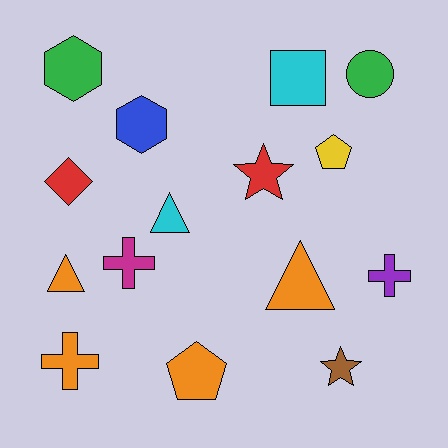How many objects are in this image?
There are 15 objects.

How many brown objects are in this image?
There is 1 brown object.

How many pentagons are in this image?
There are 2 pentagons.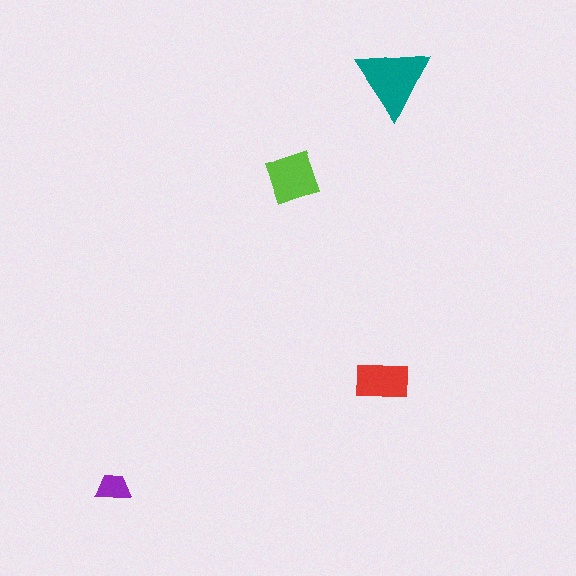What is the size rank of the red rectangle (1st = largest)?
3rd.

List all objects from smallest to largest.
The purple trapezoid, the red rectangle, the lime diamond, the teal triangle.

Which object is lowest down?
The purple trapezoid is bottommost.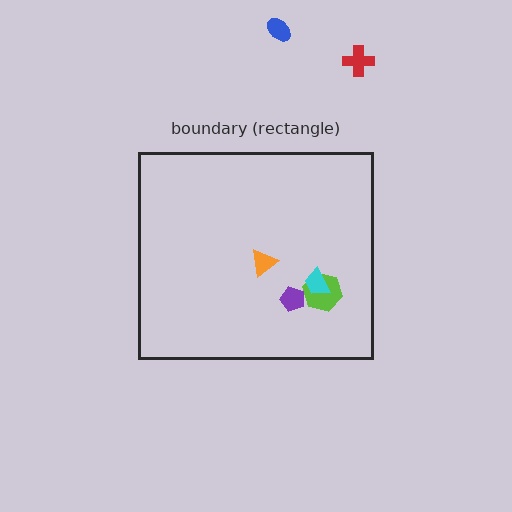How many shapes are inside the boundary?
4 inside, 2 outside.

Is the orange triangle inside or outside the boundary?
Inside.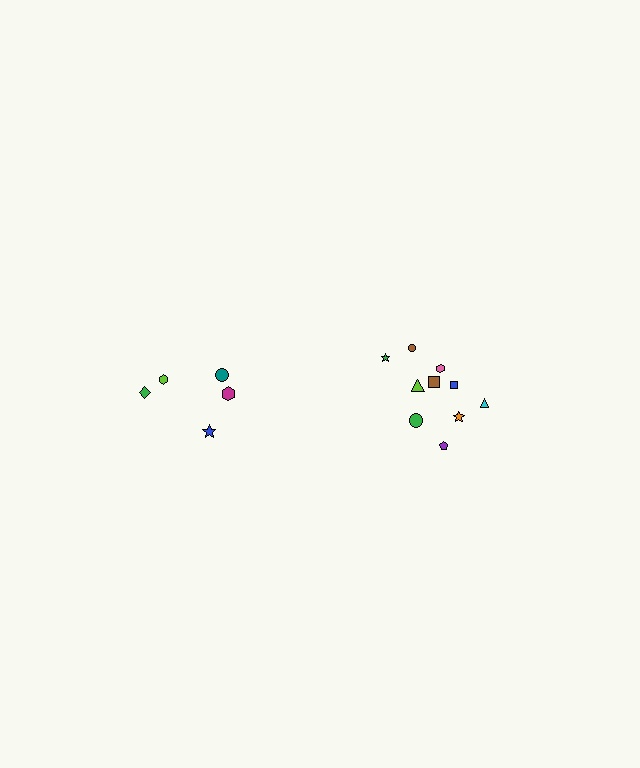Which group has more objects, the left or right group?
The right group.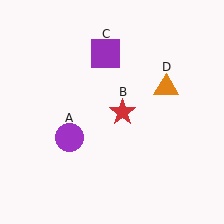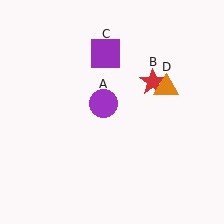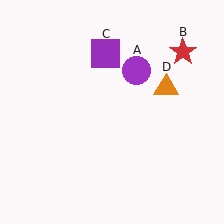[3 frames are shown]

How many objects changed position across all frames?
2 objects changed position: purple circle (object A), red star (object B).